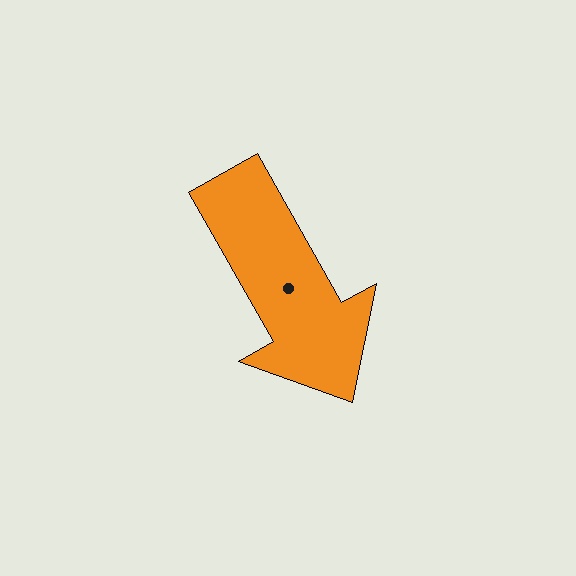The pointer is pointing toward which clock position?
Roughly 5 o'clock.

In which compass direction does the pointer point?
Southeast.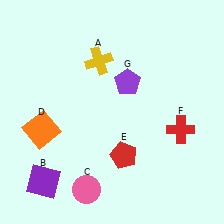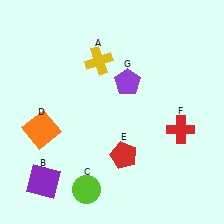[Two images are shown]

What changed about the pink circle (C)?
In Image 1, C is pink. In Image 2, it changed to lime.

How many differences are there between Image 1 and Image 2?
There is 1 difference between the two images.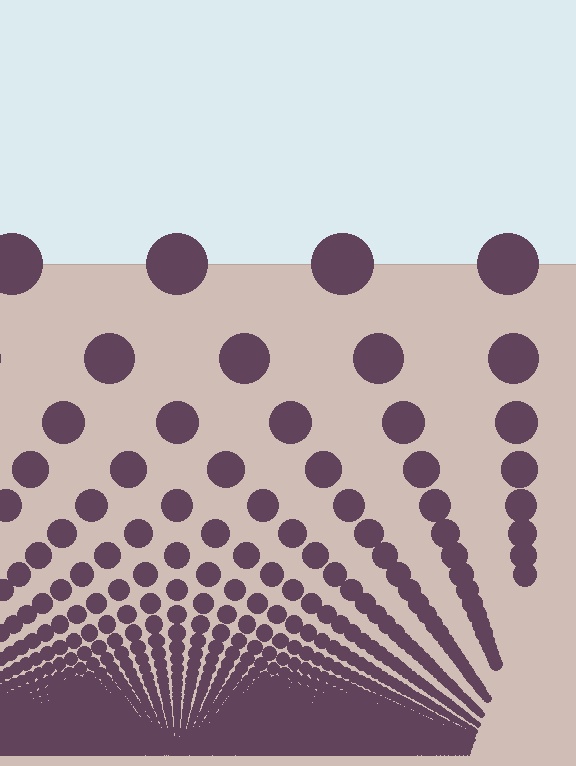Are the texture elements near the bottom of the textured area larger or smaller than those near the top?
Smaller. The gradient is inverted — elements near the bottom are smaller and denser.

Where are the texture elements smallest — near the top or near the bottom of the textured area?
Near the bottom.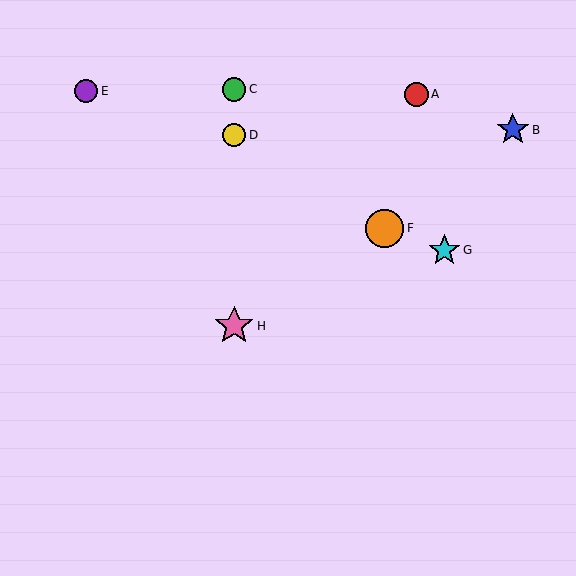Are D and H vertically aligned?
Yes, both are at x≈234.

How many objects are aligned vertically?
3 objects (C, D, H) are aligned vertically.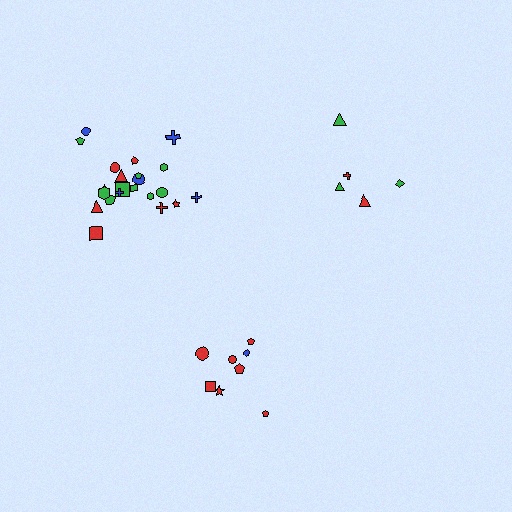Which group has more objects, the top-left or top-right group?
The top-left group.